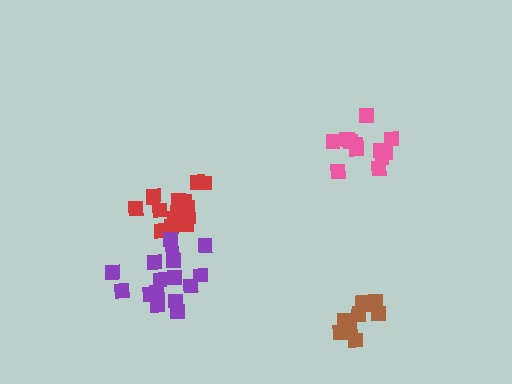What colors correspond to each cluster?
The clusters are colored: brown, pink, red, purple.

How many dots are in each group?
Group 1: 10 dots, Group 2: 13 dots, Group 3: 15 dots, Group 4: 16 dots (54 total).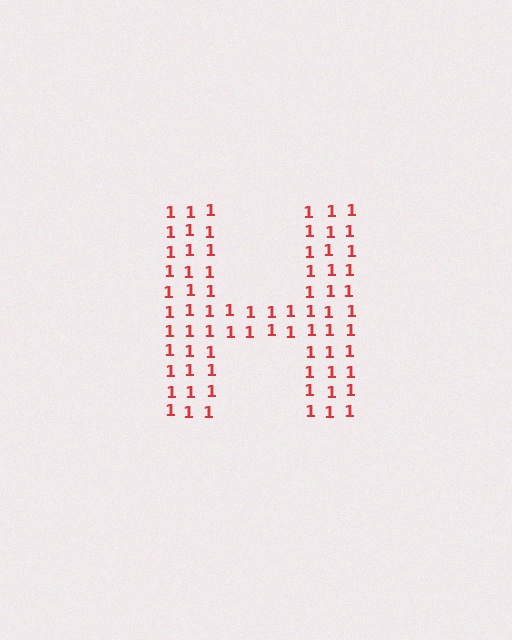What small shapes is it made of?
It is made of small digit 1's.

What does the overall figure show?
The overall figure shows the letter H.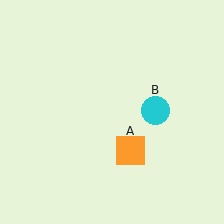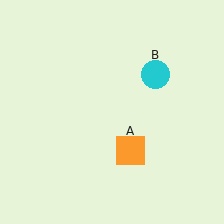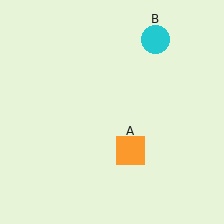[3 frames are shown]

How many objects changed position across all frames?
1 object changed position: cyan circle (object B).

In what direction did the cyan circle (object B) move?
The cyan circle (object B) moved up.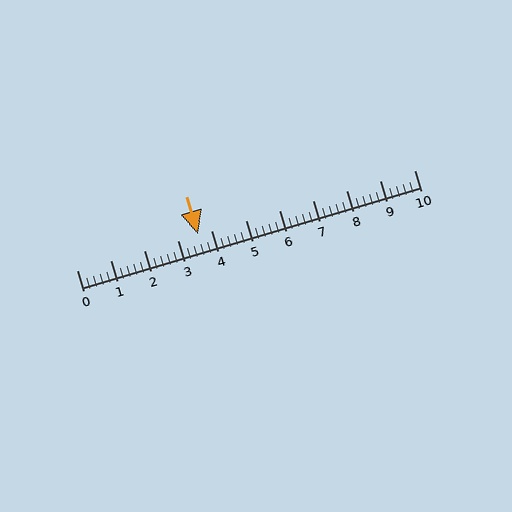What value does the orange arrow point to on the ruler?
The orange arrow points to approximately 3.6.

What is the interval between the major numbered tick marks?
The major tick marks are spaced 1 units apart.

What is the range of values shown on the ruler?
The ruler shows values from 0 to 10.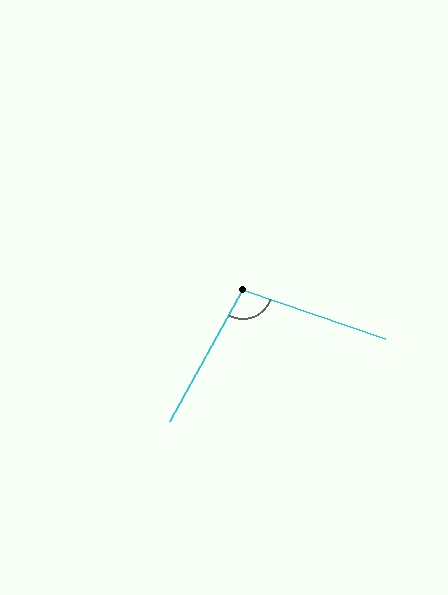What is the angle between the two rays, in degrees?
Approximately 100 degrees.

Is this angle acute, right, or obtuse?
It is obtuse.